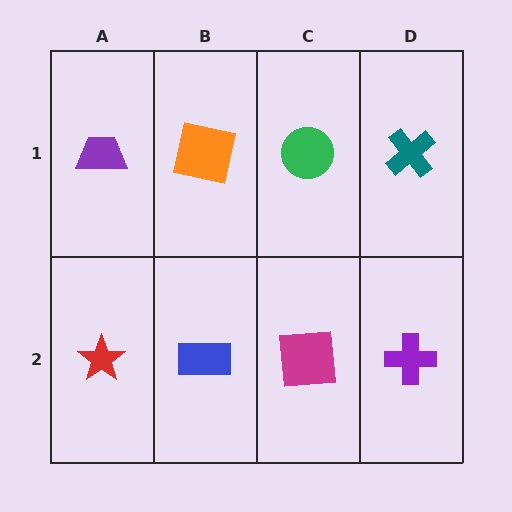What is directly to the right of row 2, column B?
A magenta square.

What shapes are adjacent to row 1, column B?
A blue rectangle (row 2, column B), a purple trapezoid (row 1, column A), a green circle (row 1, column C).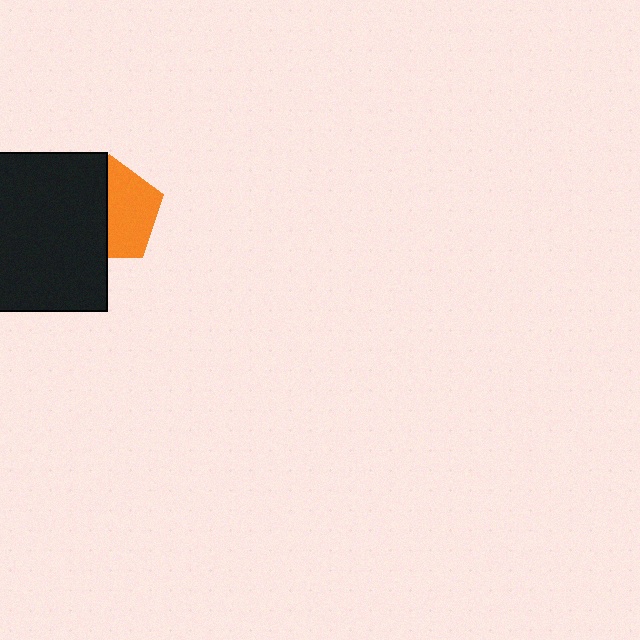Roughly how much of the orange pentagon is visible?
About half of it is visible (roughly 53%).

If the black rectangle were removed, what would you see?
You would see the complete orange pentagon.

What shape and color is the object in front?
The object in front is a black rectangle.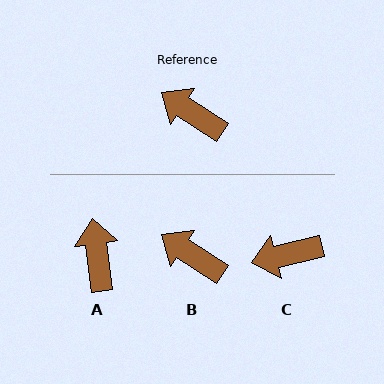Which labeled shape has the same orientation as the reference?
B.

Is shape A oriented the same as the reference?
No, it is off by about 50 degrees.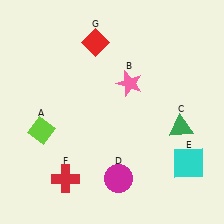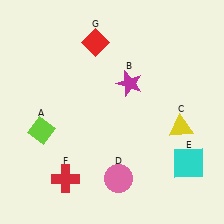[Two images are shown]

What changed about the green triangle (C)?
In Image 1, C is green. In Image 2, it changed to yellow.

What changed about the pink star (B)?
In Image 1, B is pink. In Image 2, it changed to magenta.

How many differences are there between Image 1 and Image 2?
There are 3 differences between the two images.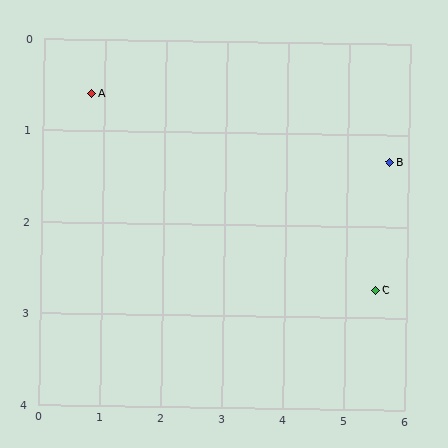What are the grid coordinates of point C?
Point C is at approximately (5.5, 2.7).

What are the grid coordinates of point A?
Point A is at approximately (0.8, 0.6).